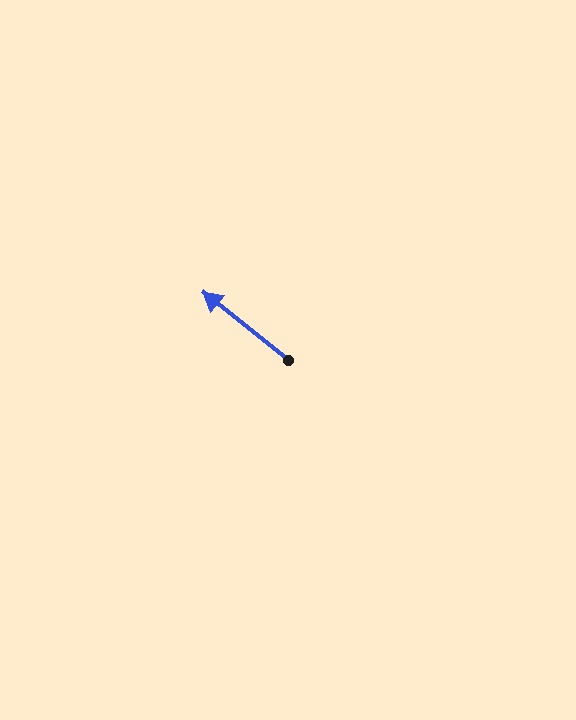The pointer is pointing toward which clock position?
Roughly 10 o'clock.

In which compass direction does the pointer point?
Northwest.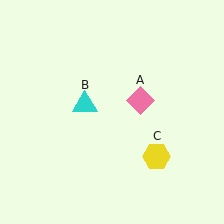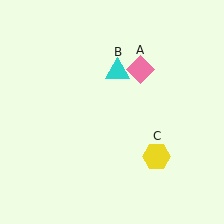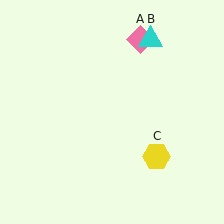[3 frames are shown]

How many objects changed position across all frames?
2 objects changed position: pink diamond (object A), cyan triangle (object B).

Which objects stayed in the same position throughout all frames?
Yellow hexagon (object C) remained stationary.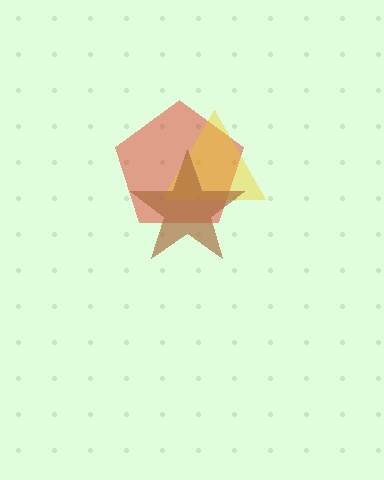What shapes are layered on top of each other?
The layered shapes are: a red pentagon, a yellow triangle, a brown star.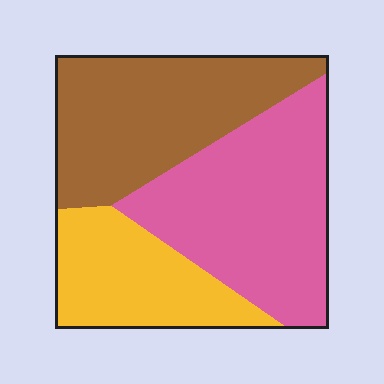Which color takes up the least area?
Yellow, at roughly 25%.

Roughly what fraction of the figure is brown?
Brown covers around 35% of the figure.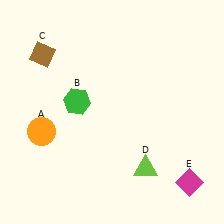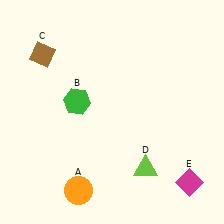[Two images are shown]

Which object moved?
The orange circle (A) moved down.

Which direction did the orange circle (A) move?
The orange circle (A) moved down.